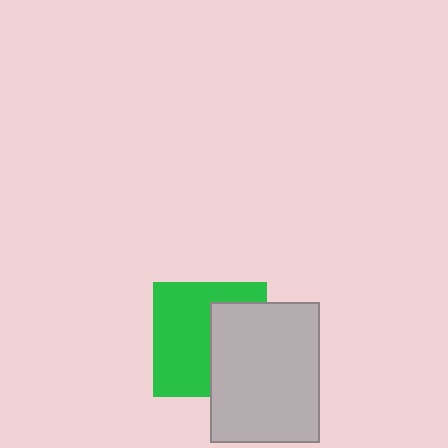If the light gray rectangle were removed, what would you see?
You would see the complete green square.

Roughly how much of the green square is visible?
About half of it is visible (roughly 58%).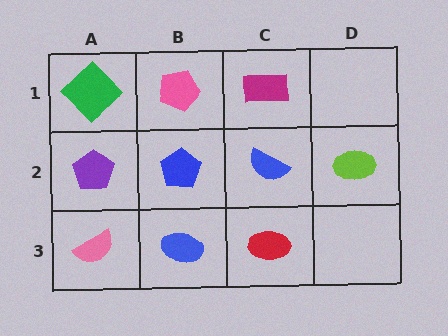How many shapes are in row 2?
4 shapes.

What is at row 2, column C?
A blue semicircle.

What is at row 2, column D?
A lime ellipse.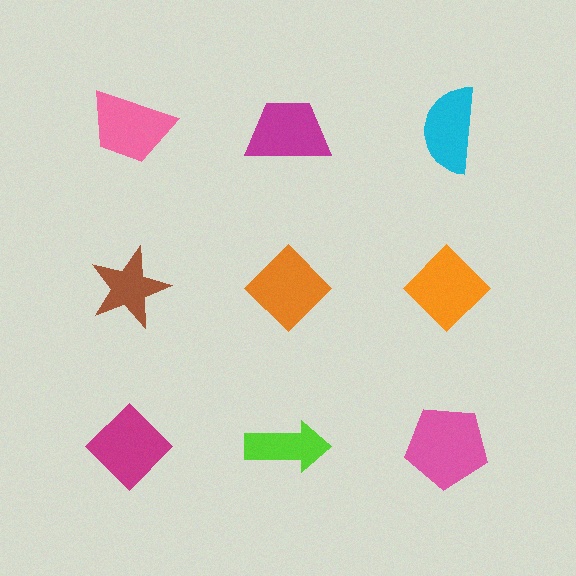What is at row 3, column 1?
A magenta diamond.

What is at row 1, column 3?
A cyan semicircle.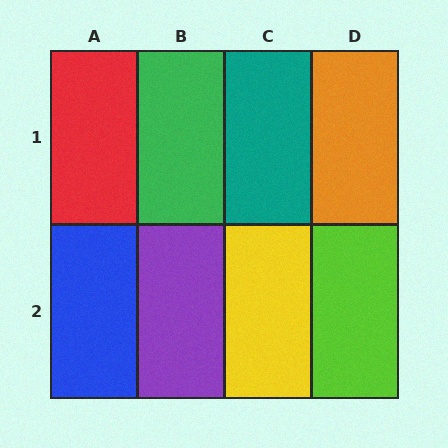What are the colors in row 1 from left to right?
Red, green, teal, orange.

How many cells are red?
1 cell is red.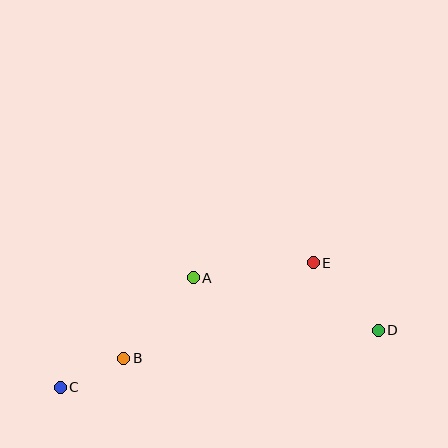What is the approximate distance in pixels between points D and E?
The distance between D and E is approximately 94 pixels.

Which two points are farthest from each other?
Points C and D are farthest from each other.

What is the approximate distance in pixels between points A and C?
The distance between A and C is approximately 172 pixels.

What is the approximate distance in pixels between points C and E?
The distance between C and E is approximately 282 pixels.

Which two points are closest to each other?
Points B and C are closest to each other.